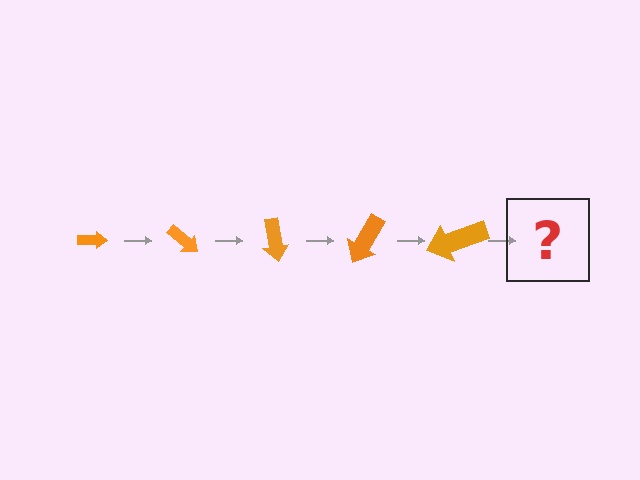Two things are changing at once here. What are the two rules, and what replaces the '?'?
The two rules are that the arrow grows larger each step and it rotates 40 degrees each step. The '?' should be an arrow, larger than the previous one and rotated 200 degrees from the start.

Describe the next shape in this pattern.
It should be an arrow, larger than the previous one and rotated 200 degrees from the start.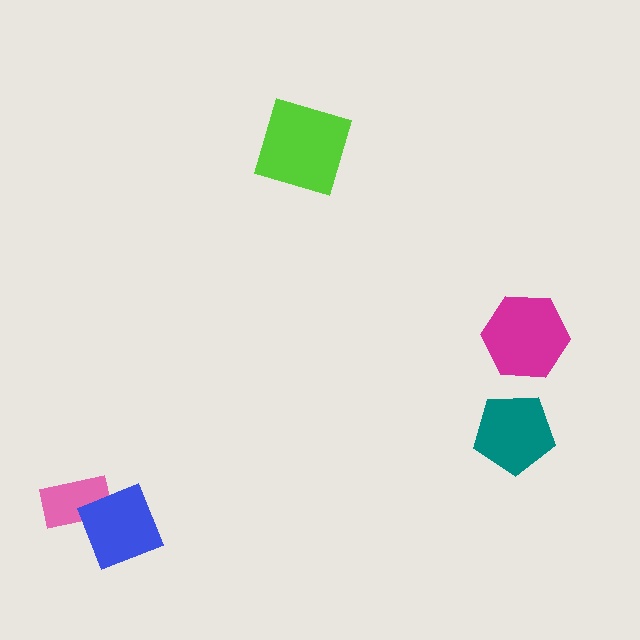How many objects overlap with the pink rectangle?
1 object overlaps with the pink rectangle.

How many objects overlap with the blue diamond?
1 object overlaps with the blue diamond.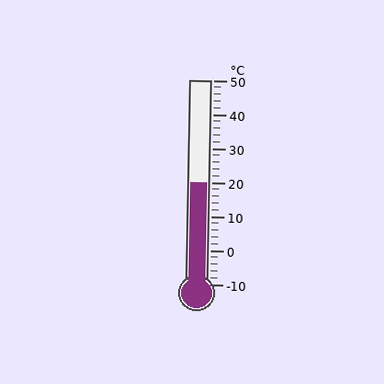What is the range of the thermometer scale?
The thermometer scale ranges from -10°C to 50°C.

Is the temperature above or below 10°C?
The temperature is above 10°C.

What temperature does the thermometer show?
The thermometer shows approximately 20°C.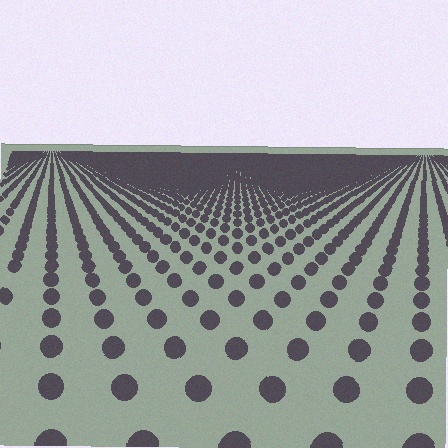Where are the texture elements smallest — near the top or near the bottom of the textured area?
Near the top.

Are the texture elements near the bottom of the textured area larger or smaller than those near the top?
Larger. Near the bottom, elements are closer to the viewer and appear at a bigger on-screen size.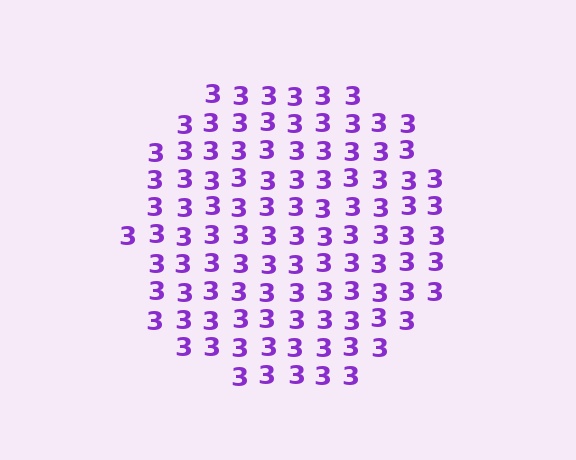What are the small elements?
The small elements are digit 3's.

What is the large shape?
The large shape is a circle.